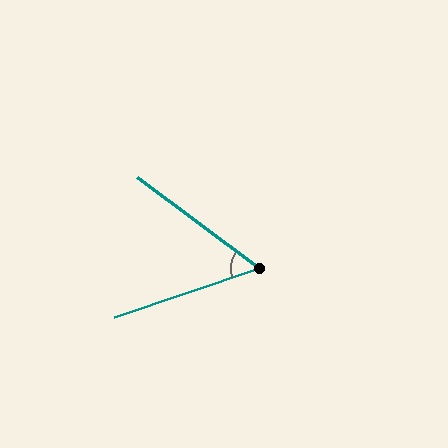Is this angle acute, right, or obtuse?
It is acute.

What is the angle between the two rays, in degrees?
Approximately 55 degrees.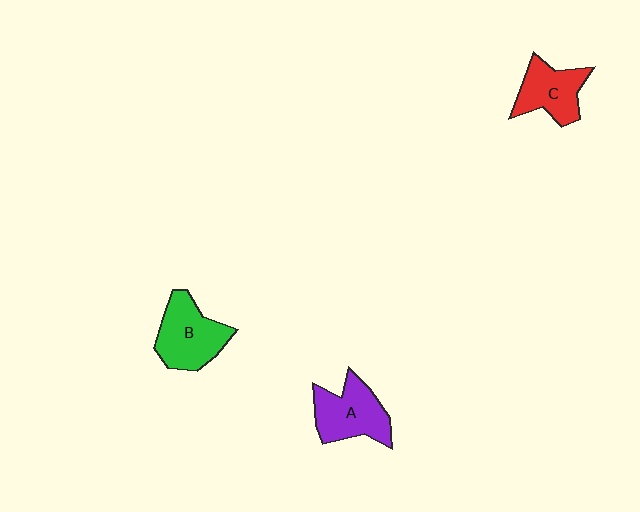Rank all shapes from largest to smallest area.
From largest to smallest: B (green), A (purple), C (red).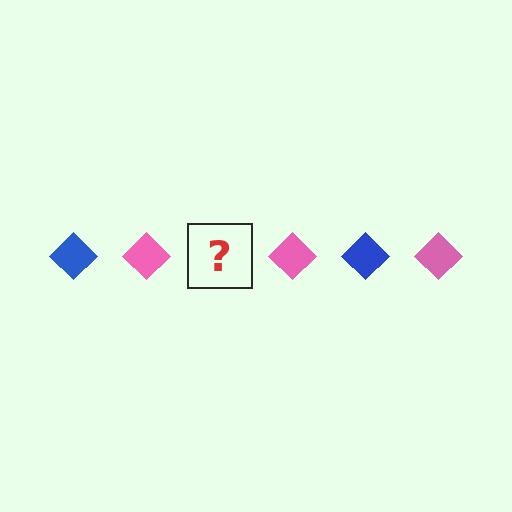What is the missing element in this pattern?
The missing element is a blue diamond.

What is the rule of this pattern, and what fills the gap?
The rule is that the pattern cycles through blue, pink diamonds. The gap should be filled with a blue diamond.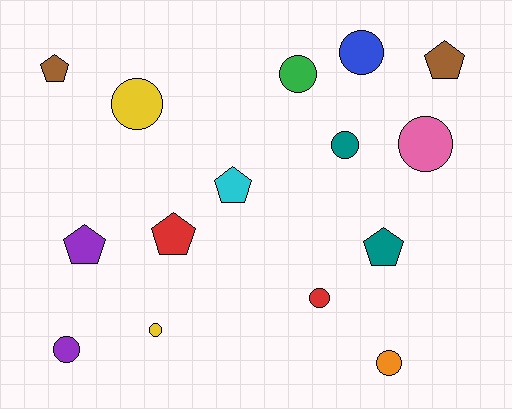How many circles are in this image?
There are 9 circles.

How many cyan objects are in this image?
There is 1 cyan object.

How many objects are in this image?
There are 15 objects.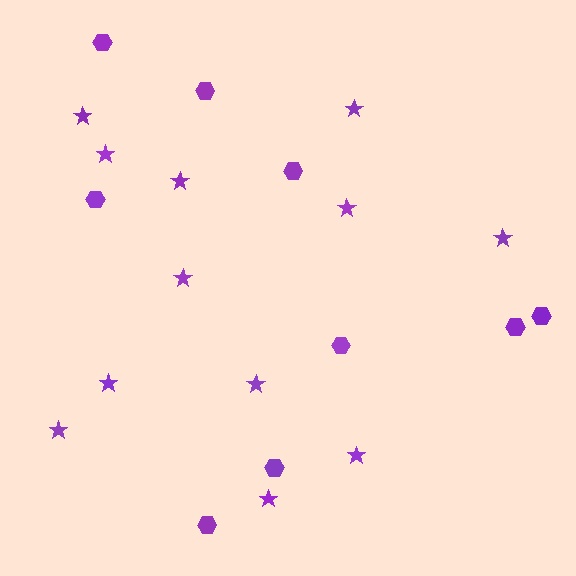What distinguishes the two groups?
There are 2 groups: one group of hexagons (9) and one group of stars (12).